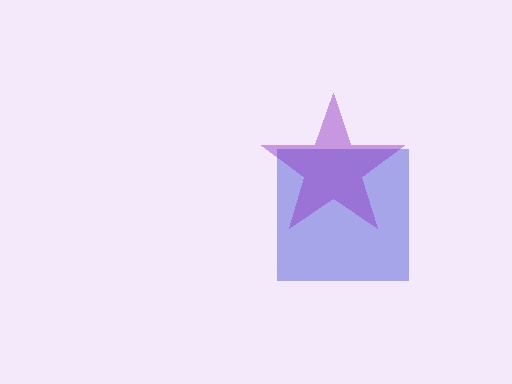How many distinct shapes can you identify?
There are 2 distinct shapes: a blue square, a purple star.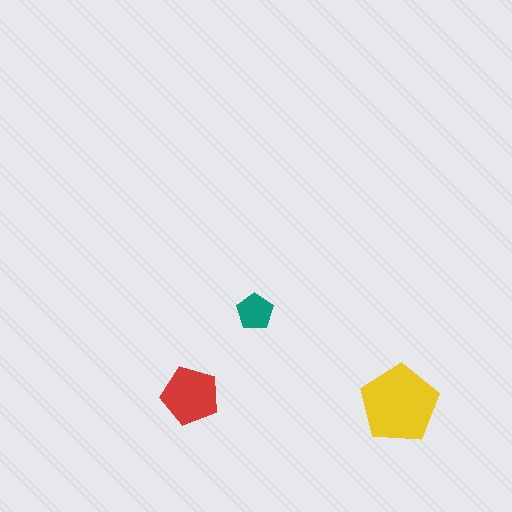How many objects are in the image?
There are 3 objects in the image.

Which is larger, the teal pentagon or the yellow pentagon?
The yellow one.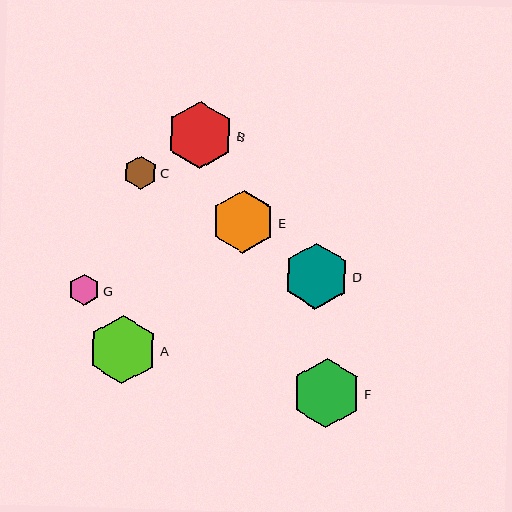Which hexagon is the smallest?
Hexagon G is the smallest with a size of approximately 31 pixels.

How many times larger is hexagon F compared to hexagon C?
Hexagon F is approximately 2.1 times the size of hexagon C.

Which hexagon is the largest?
Hexagon F is the largest with a size of approximately 70 pixels.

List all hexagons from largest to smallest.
From largest to smallest: F, A, B, D, E, C, G.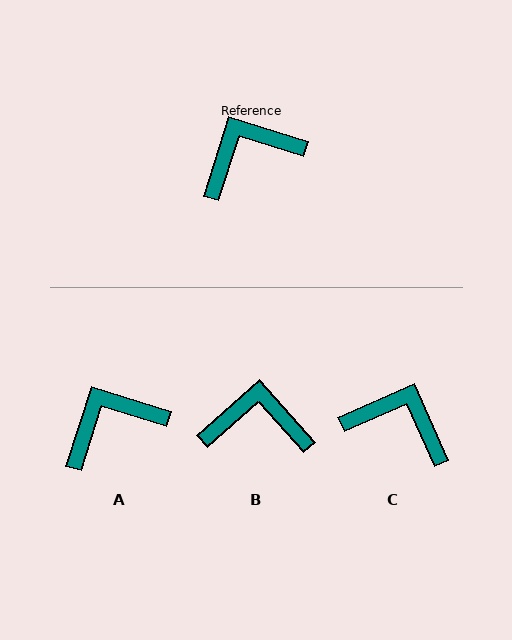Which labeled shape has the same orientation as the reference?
A.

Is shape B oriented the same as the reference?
No, it is off by about 31 degrees.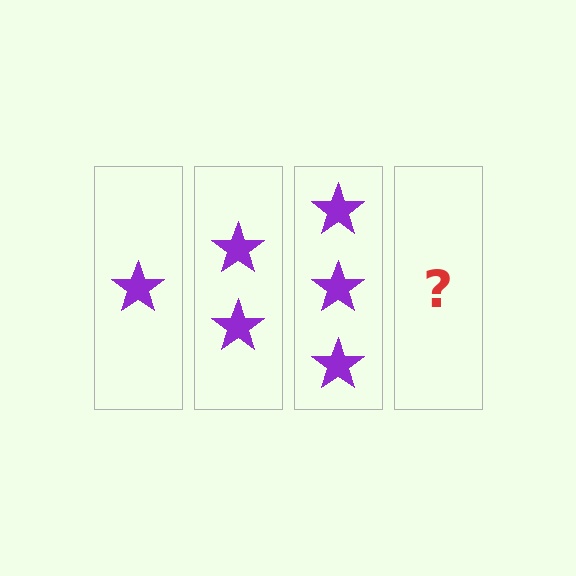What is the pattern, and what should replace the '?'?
The pattern is that each step adds one more star. The '?' should be 4 stars.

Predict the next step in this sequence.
The next step is 4 stars.